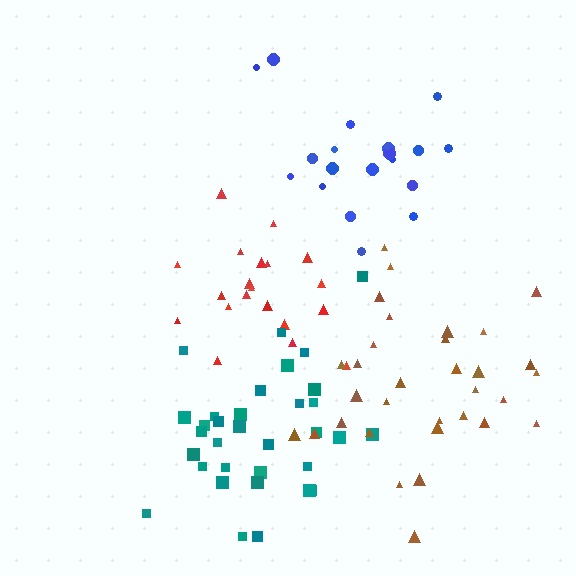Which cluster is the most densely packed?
Red.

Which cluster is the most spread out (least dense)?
Blue.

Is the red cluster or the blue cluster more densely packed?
Red.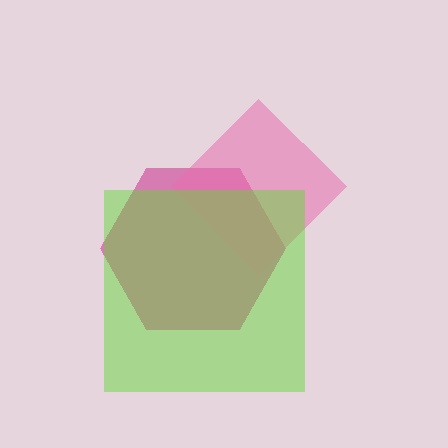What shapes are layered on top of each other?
The layered shapes are: a magenta hexagon, a pink diamond, a lime square.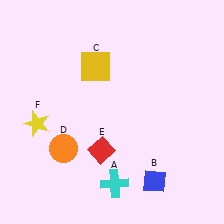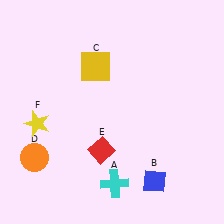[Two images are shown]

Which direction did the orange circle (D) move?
The orange circle (D) moved left.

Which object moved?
The orange circle (D) moved left.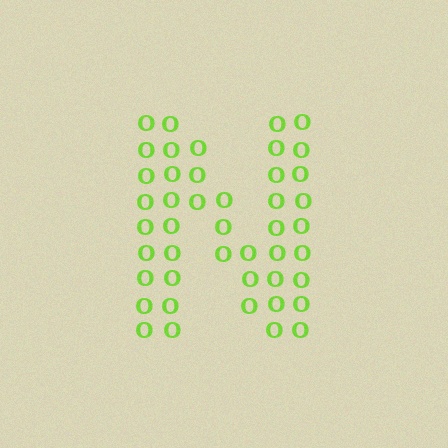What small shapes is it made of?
It is made of small letter O's.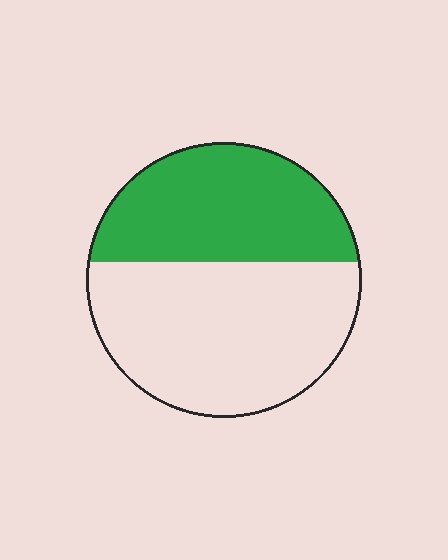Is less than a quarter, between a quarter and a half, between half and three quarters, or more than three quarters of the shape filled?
Between a quarter and a half.